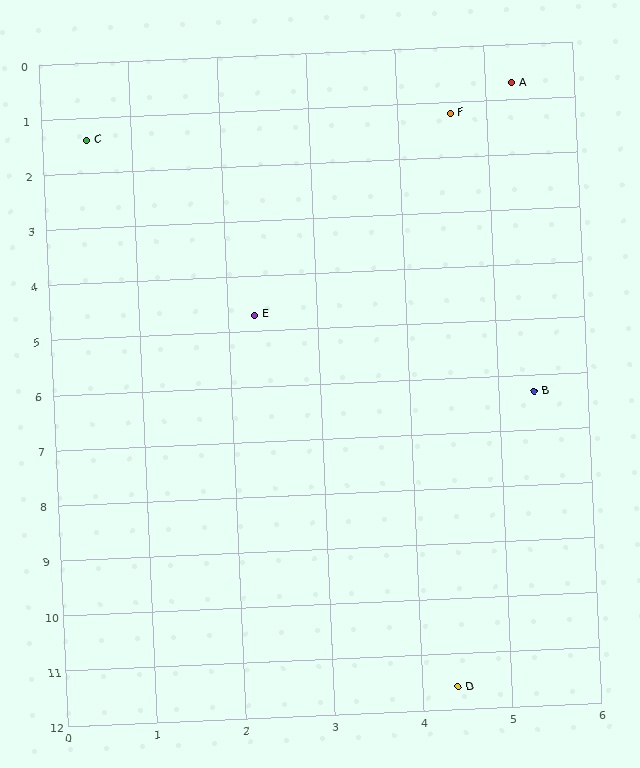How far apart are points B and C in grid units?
Points B and C are about 6.9 grid units apart.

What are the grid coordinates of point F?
Point F is at approximately (4.6, 1.2).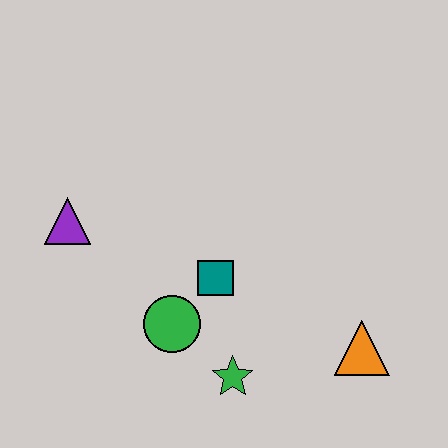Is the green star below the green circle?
Yes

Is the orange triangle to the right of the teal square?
Yes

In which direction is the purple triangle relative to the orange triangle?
The purple triangle is to the left of the orange triangle.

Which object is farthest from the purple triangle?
The orange triangle is farthest from the purple triangle.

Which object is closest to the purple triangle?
The green circle is closest to the purple triangle.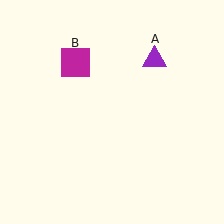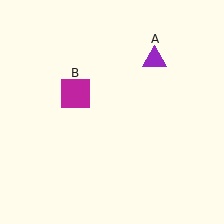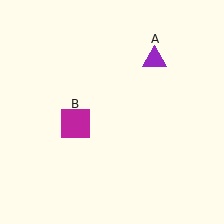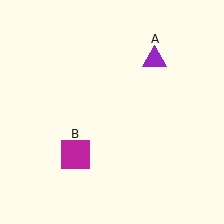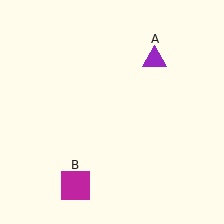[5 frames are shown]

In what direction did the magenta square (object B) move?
The magenta square (object B) moved down.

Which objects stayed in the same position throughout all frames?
Purple triangle (object A) remained stationary.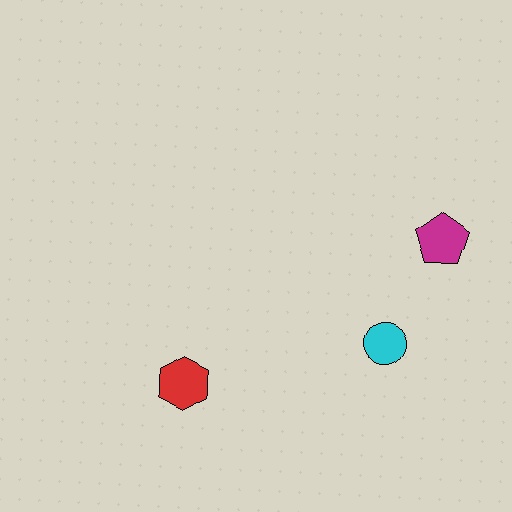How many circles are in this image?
There is 1 circle.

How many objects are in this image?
There are 3 objects.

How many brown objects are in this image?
There are no brown objects.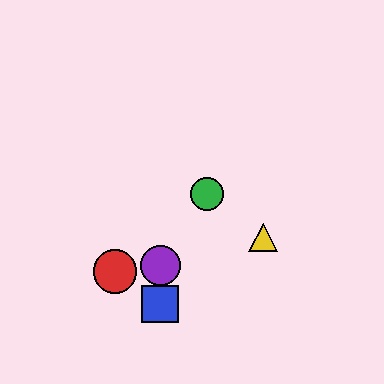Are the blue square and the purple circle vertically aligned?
Yes, both are at x≈160.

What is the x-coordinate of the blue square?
The blue square is at x≈160.